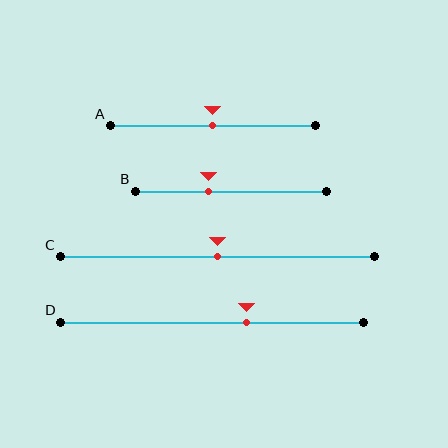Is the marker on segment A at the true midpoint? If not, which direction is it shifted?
Yes, the marker on segment A is at the true midpoint.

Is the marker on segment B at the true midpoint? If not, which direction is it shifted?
No, the marker on segment B is shifted to the left by about 12% of the segment length.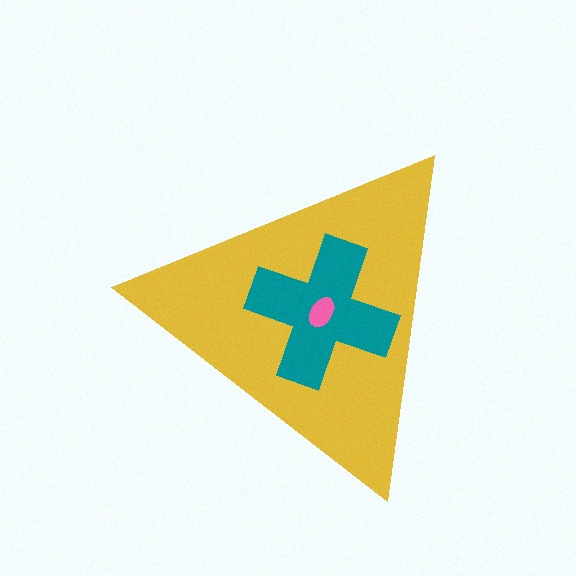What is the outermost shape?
The yellow triangle.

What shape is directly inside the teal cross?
The pink ellipse.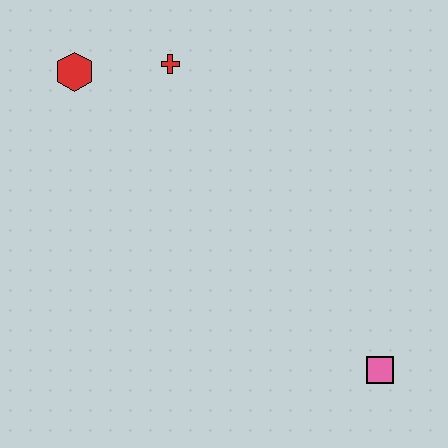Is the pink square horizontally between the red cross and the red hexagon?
No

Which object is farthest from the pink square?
The red hexagon is farthest from the pink square.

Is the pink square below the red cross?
Yes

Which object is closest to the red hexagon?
The red cross is closest to the red hexagon.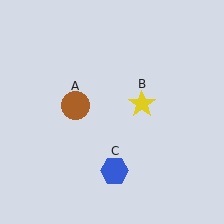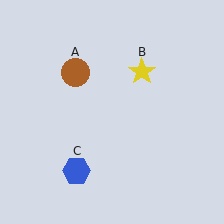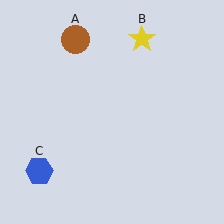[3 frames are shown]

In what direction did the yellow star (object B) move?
The yellow star (object B) moved up.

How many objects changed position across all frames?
3 objects changed position: brown circle (object A), yellow star (object B), blue hexagon (object C).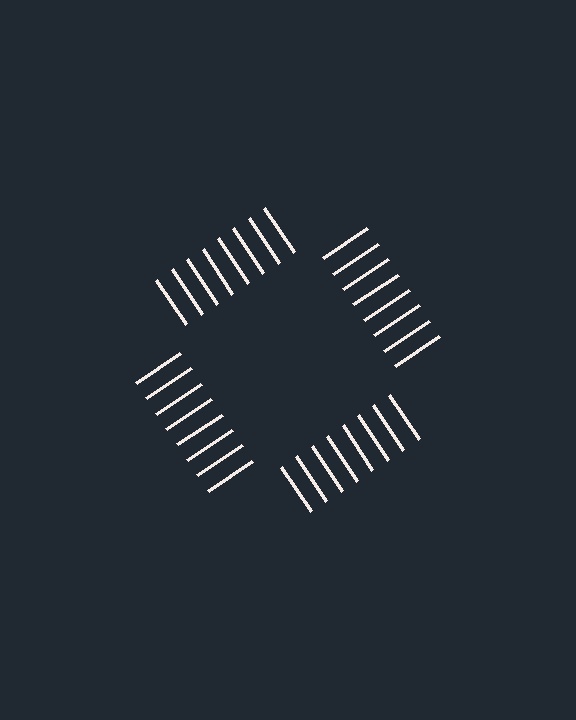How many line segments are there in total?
32 — 8 along each of the 4 edges.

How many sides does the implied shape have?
4 sides — the line-ends trace a square.